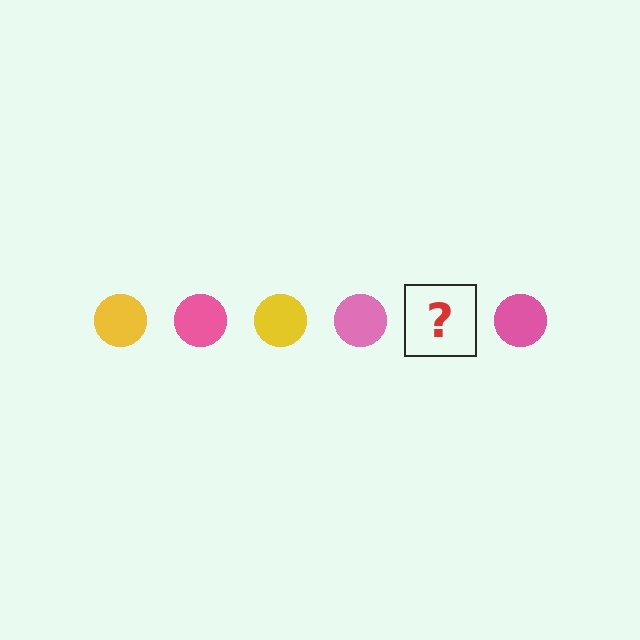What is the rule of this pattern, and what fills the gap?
The rule is that the pattern cycles through yellow, pink circles. The gap should be filled with a yellow circle.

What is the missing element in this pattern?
The missing element is a yellow circle.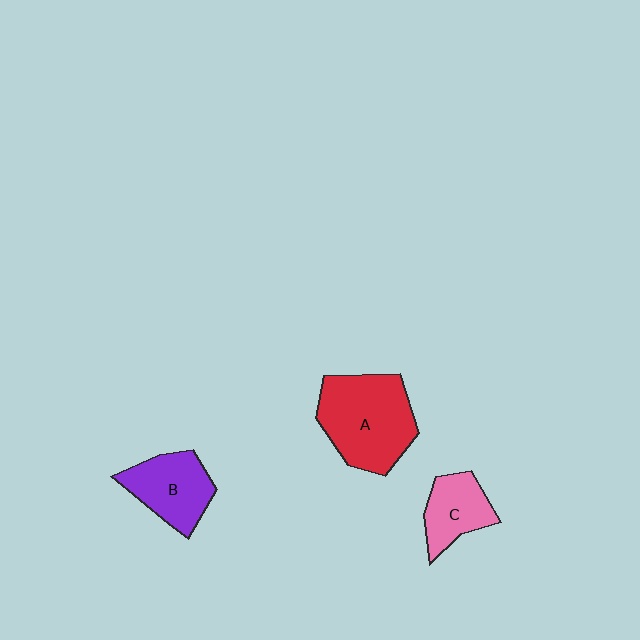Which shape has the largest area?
Shape A (red).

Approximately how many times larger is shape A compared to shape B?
Approximately 1.5 times.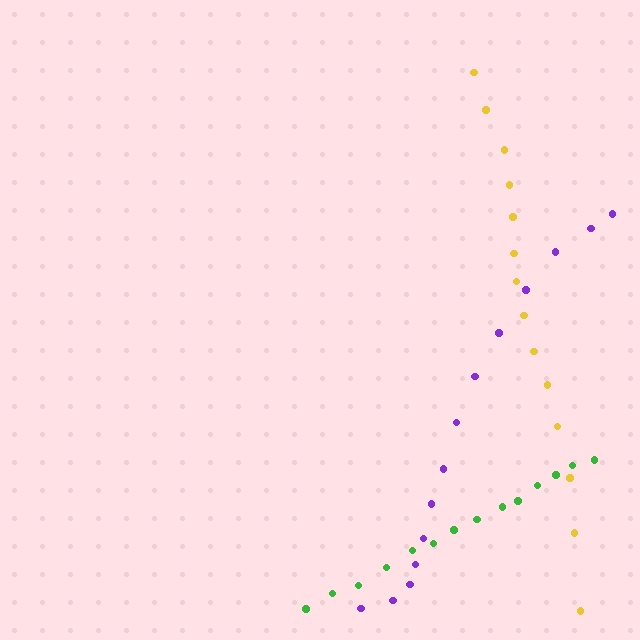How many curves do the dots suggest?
There are 3 distinct paths.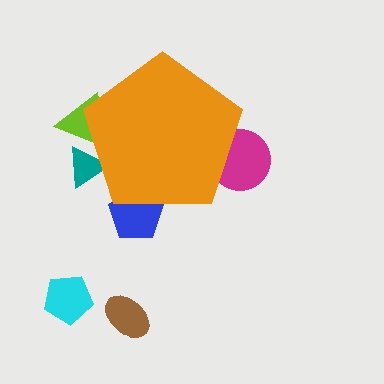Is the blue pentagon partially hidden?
Yes, the blue pentagon is partially hidden behind the orange pentagon.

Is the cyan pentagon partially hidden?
No, the cyan pentagon is fully visible.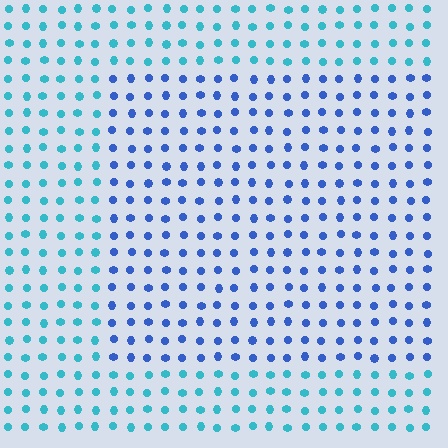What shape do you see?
I see a rectangle.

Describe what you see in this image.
The image is filled with small cyan elements in a uniform arrangement. A rectangle-shaped region is visible where the elements are tinted to a slightly different hue, forming a subtle color boundary.